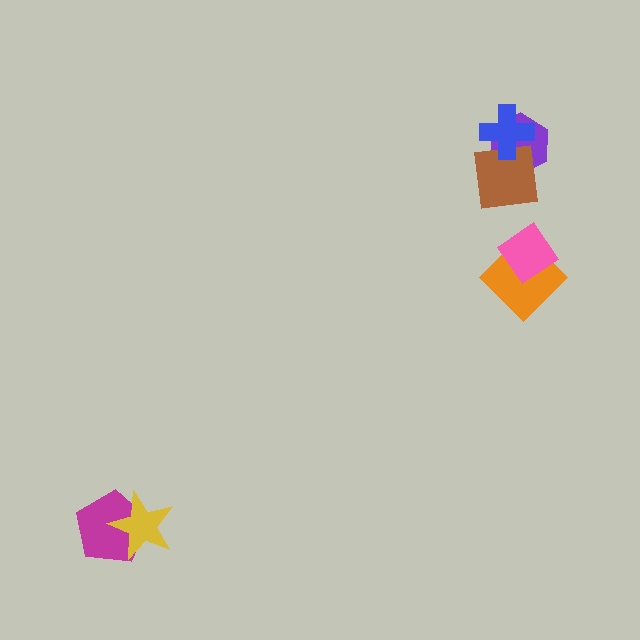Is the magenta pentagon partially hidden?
Yes, it is partially covered by another shape.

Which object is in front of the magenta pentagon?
The yellow star is in front of the magenta pentagon.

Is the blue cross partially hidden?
No, no other shape covers it.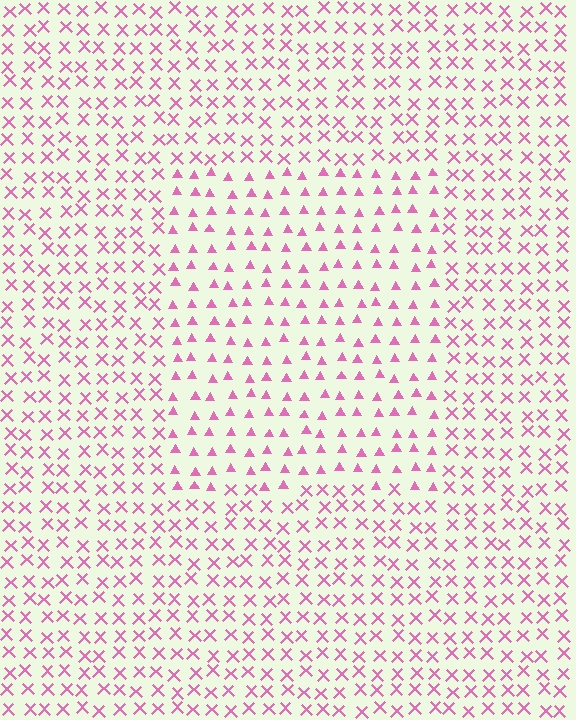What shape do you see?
I see a rectangle.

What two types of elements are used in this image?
The image uses triangles inside the rectangle region and X marks outside it.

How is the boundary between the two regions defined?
The boundary is defined by a change in element shape: triangles inside vs. X marks outside. All elements share the same color and spacing.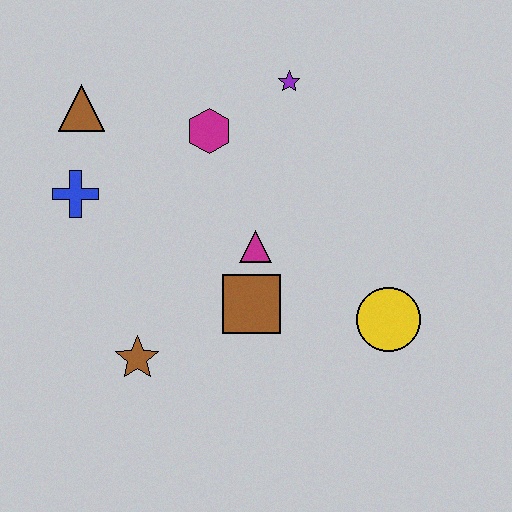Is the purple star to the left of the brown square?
No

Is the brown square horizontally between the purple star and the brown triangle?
Yes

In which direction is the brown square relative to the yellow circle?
The brown square is to the left of the yellow circle.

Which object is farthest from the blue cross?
The yellow circle is farthest from the blue cross.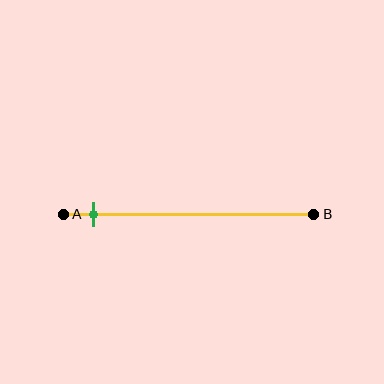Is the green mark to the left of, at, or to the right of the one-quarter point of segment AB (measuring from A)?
The green mark is to the left of the one-quarter point of segment AB.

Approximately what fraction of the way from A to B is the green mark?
The green mark is approximately 10% of the way from A to B.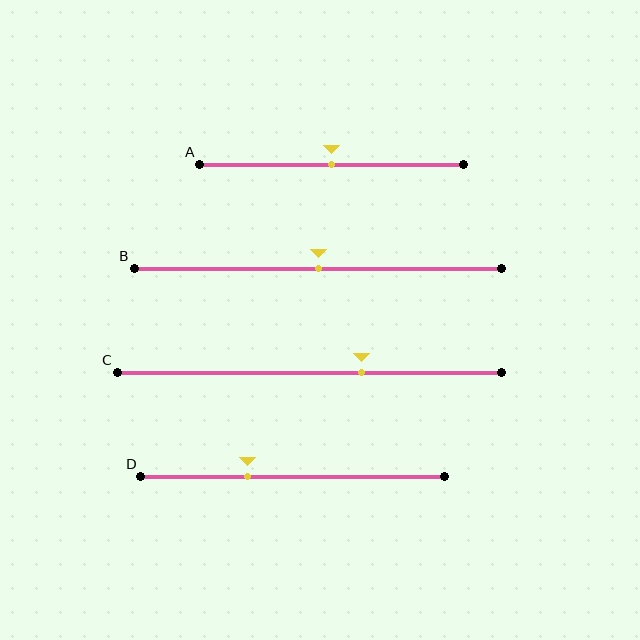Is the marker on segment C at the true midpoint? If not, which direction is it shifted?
No, the marker on segment C is shifted to the right by about 14% of the segment length.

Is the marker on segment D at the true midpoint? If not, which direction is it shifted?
No, the marker on segment D is shifted to the left by about 15% of the segment length.